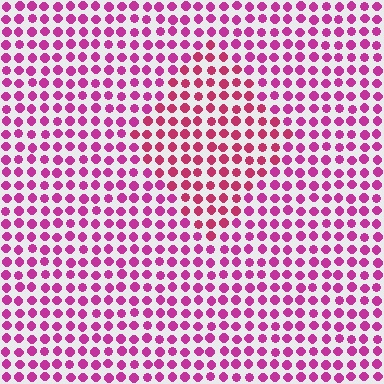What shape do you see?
I see a diamond.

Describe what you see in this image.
The image is filled with small magenta elements in a uniform arrangement. A diamond-shaped region is visible where the elements are tinted to a slightly different hue, forming a subtle color boundary.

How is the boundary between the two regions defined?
The boundary is defined purely by a slight shift in hue (about 22 degrees). Spacing, size, and orientation are identical on both sides.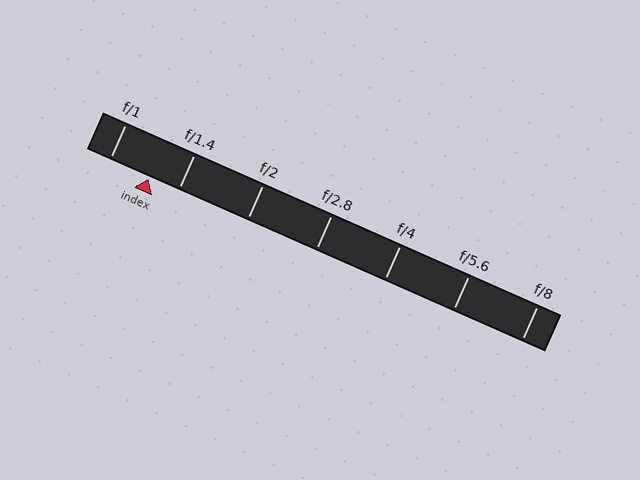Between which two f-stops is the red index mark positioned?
The index mark is between f/1 and f/1.4.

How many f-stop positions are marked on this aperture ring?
There are 7 f-stop positions marked.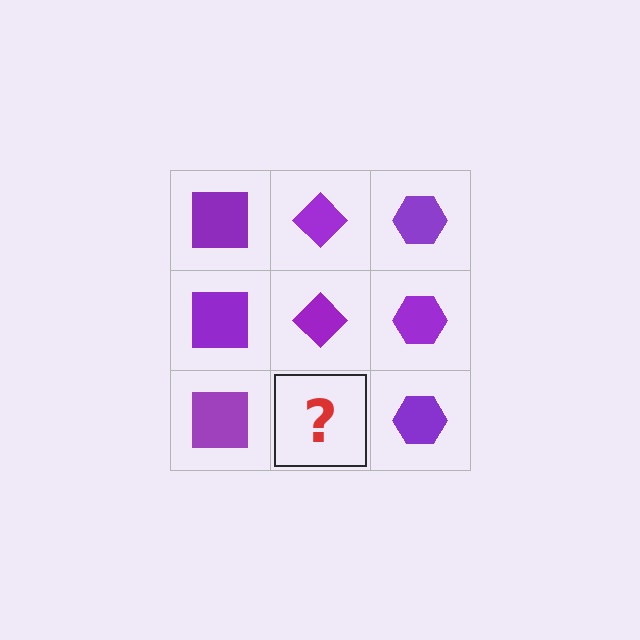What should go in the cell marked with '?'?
The missing cell should contain a purple diamond.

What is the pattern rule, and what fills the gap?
The rule is that each column has a consistent shape. The gap should be filled with a purple diamond.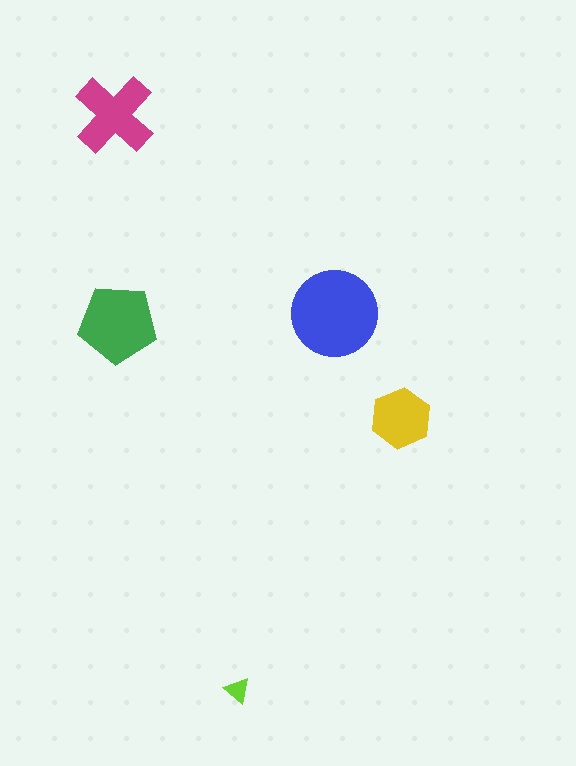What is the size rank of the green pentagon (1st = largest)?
2nd.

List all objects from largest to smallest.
The blue circle, the green pentagon, the magenta cross, the yellow hexagon, the lime triangle.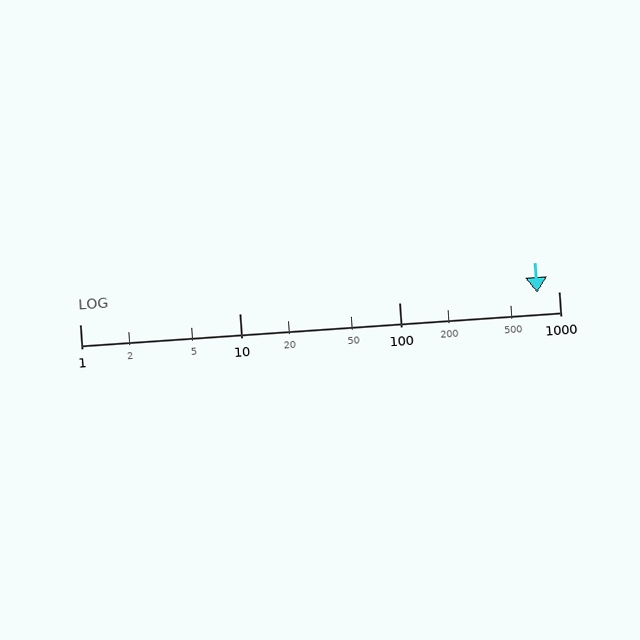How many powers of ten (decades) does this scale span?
The scale spans 3 decades, from 1 to 1000.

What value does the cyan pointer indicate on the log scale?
The pointer indicates approximately 730.